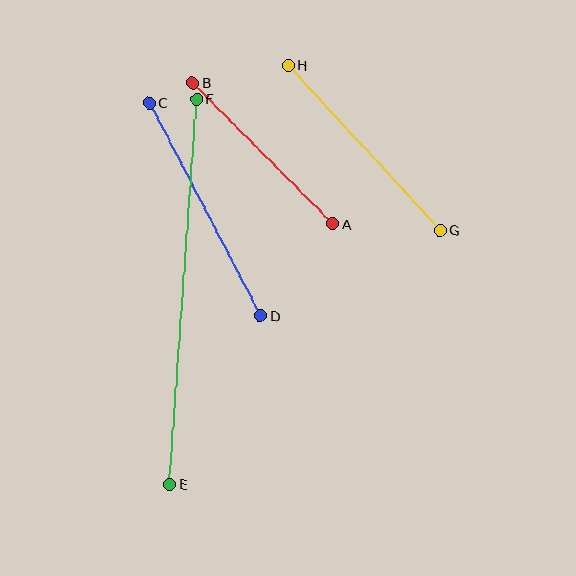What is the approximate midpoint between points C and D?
The midpoint is at approximately (205, 209) pixels.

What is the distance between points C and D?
The distance is approximately 240 pixels.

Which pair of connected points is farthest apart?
Points E and F are farthest apart.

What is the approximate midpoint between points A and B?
The midpoint is at approximately (263, 153) pixels.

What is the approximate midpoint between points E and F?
The midpoint is at approximately (183, 291) pixels.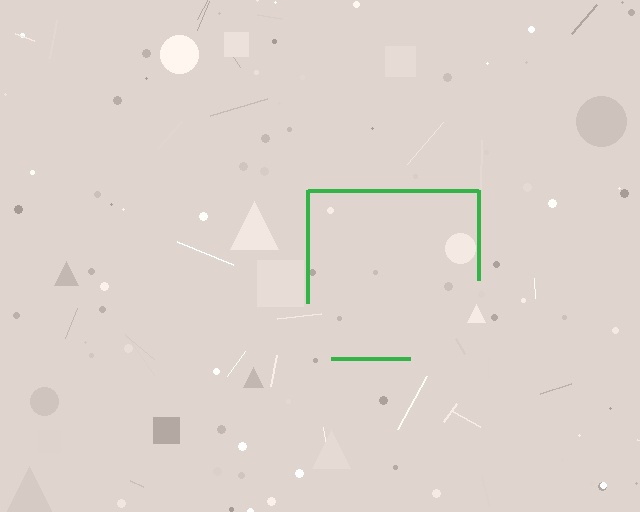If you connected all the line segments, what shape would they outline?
They would outline a square.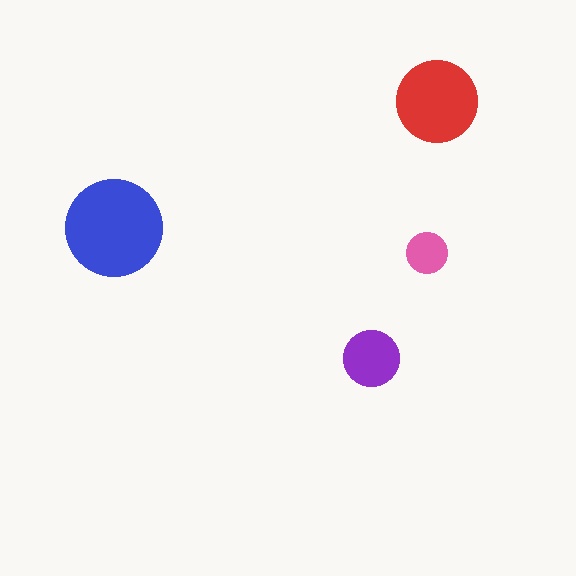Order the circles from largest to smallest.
the blue one, the red one, the purple one, the pink one.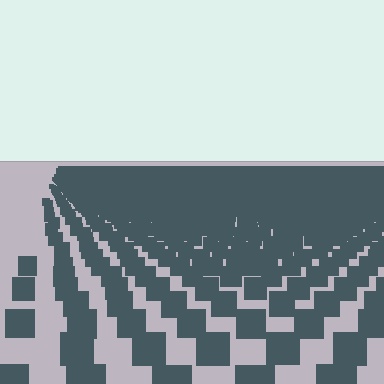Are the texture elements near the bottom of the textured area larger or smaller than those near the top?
Larger. Near the bottom, elements are closer to the viewer and appear at a bigger on-screen size.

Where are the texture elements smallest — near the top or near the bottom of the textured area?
Near the top.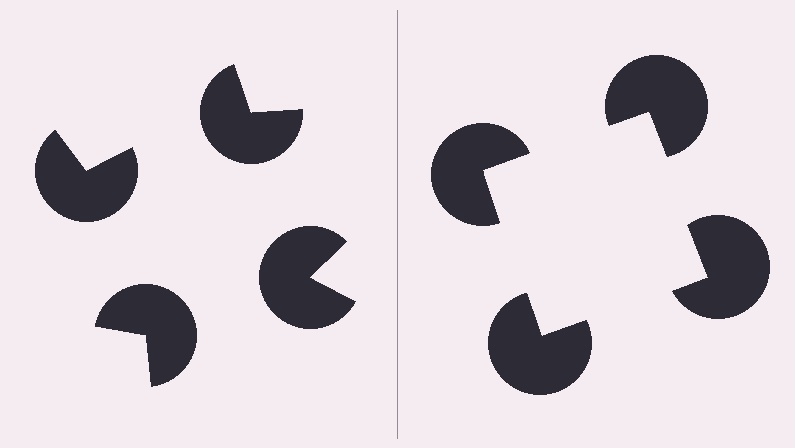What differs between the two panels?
The pac-man discs are positioned identically on both sides; only the wedge orientations differ. On the right they align to a square; on the left they are misaligned.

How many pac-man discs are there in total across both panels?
8 — 4 on each side.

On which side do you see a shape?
An illusory square appears on the right side. On the left side the wedge cuts are rotated, so no coherent shape forms.